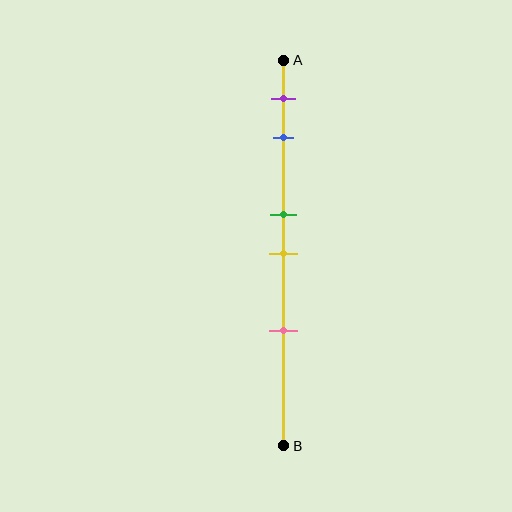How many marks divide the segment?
There are 5 marks dividing the segment.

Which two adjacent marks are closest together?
The green and yellow marks are the closest adjacent pair.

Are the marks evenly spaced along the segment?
No, the marks are not evenly spaced.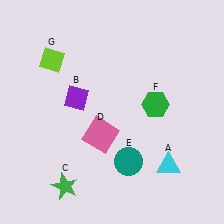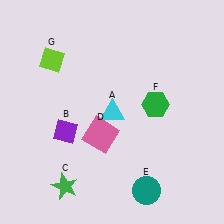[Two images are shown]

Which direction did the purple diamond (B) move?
The purple diamond (B) moved down.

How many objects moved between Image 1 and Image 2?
3 objects moved between the two images.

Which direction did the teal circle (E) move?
The teal circle (E) moved down.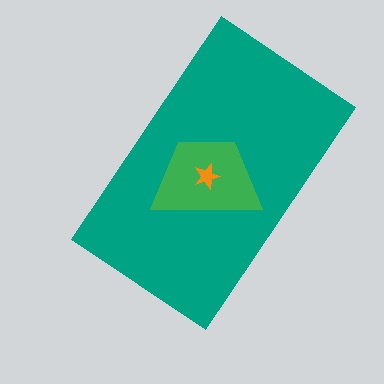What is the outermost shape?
The teal rectangle.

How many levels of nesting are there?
3.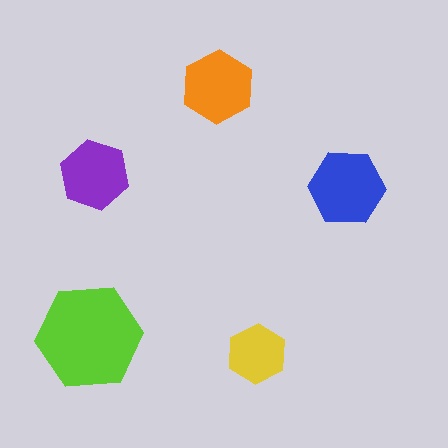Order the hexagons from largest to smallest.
the lime one, the blue one, the orange one, the purple one, the yellow one.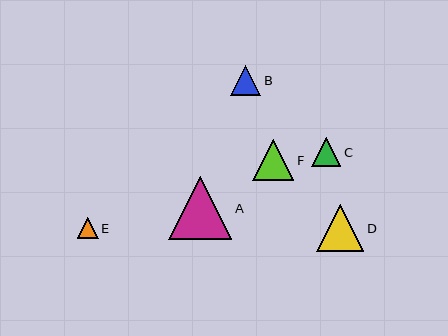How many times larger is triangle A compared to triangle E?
Triangle A is approximately 3.0 times the size of triangle E.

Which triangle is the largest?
Triangle A is the largest with a size of approximately 63 pixels.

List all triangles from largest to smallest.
From largest to smallest: A, D, F, B, C, E.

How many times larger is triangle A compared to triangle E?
Triangle A is approximately 3.0 times the size of triangle E.